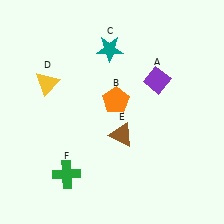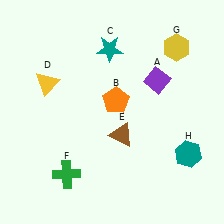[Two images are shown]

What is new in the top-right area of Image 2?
A yellow hexagon (G) was added in the top-right area of Image 2.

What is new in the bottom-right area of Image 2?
A teal hexagon (H) was added in the bottom-right area of Image 2.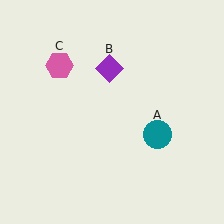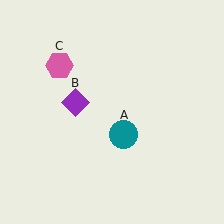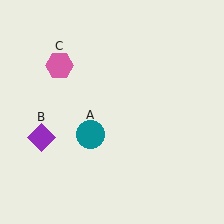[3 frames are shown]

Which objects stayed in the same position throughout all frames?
Pink hexagon (object C) remained stationary.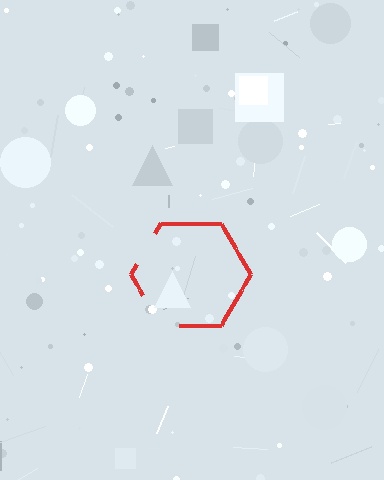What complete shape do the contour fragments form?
The contour fragments form a hexagon.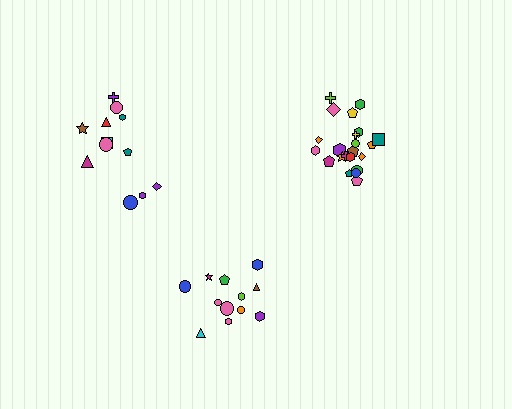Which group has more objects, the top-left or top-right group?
The top-right group.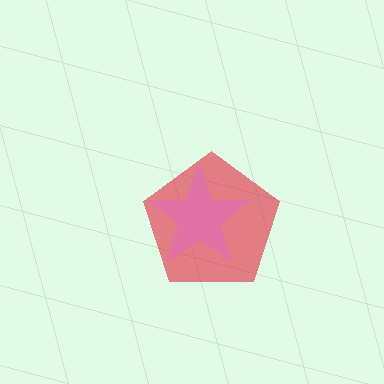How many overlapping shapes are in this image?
There are 2 overlapping shapes in the image.